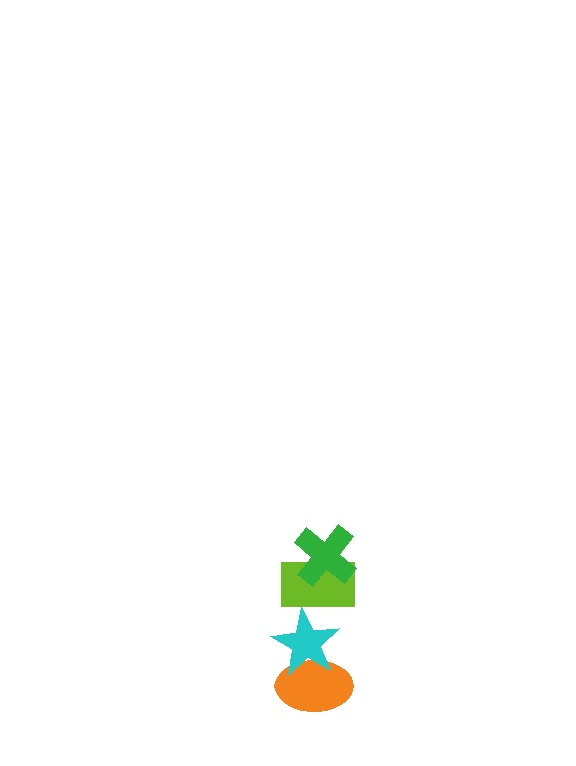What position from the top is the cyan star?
The cyan star is 3rd from the top.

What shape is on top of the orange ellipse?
The cyan star is on top of the orange ellipse.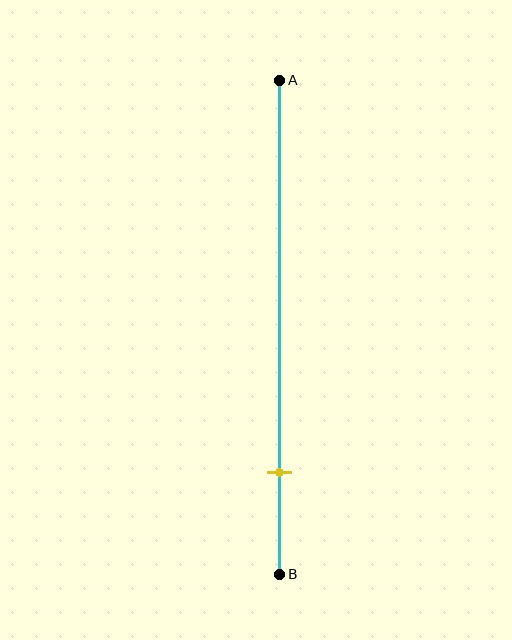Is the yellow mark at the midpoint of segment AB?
No, the mark is at about 80% from A, not at the 50% midpoint.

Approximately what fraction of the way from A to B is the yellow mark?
The yellow mark is approximately 80% of the way from A to B.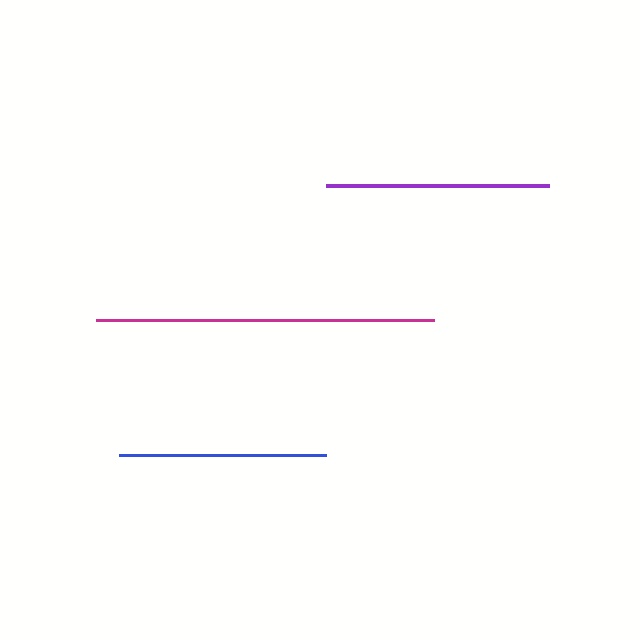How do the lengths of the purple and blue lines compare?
The purple and blue lines are approximately the same length.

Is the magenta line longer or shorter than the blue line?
The magenta line is longer than the blue line.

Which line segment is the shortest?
The blue line is the shortest at approximately 207 pixels.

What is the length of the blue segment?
The blue segment is approximately 207 pixels long.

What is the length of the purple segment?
The purple segment is approximately 223 pixels long.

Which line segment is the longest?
The magenta line is the longest at approximately 338 pixels.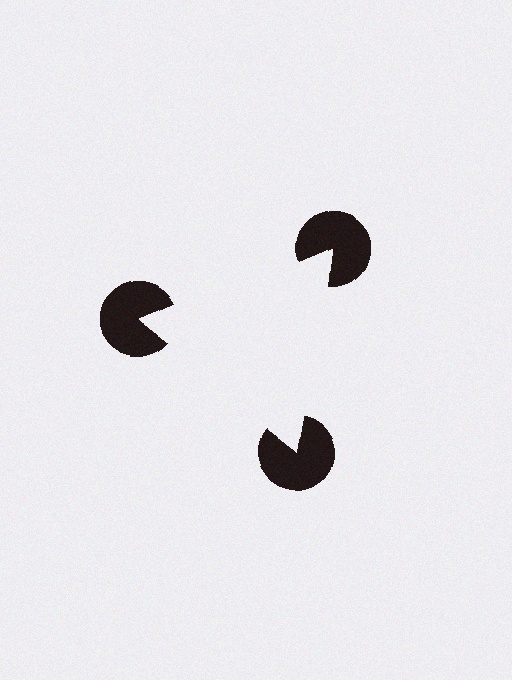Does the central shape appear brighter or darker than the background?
It typically appears slightly brighter than the background, even though no actual brightness change is drawn.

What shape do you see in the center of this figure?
An illusory triangle — its edges are inferred from the aligned wedge cuts in the pac-man discs, not physically drawn.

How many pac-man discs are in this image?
There are 3 — one at each vertex of the illusory triangle.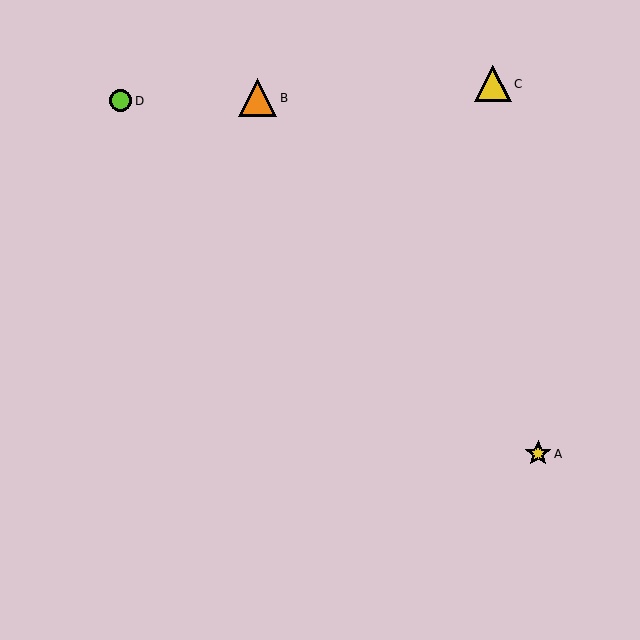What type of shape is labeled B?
Shape B is an orange triangle.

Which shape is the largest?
The orange triangle (labeled B) is the largest.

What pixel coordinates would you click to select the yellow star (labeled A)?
Click at (538, 454) to select the yellow star A.